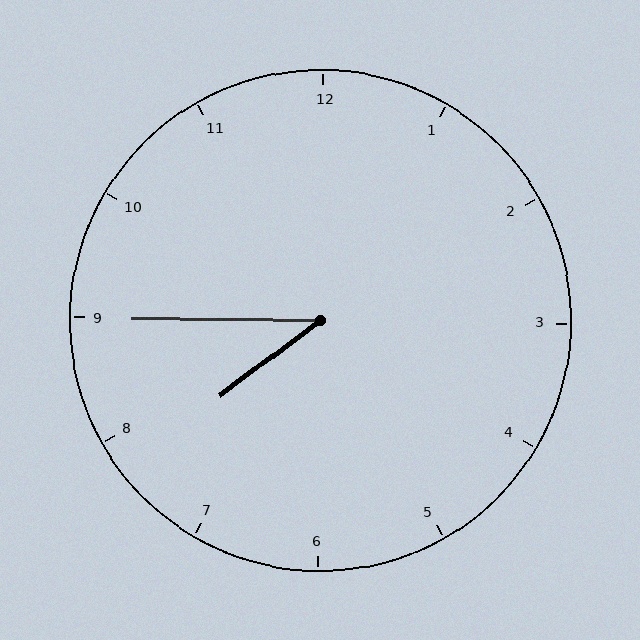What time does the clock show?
7:45.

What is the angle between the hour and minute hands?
Approximately 38 degrees.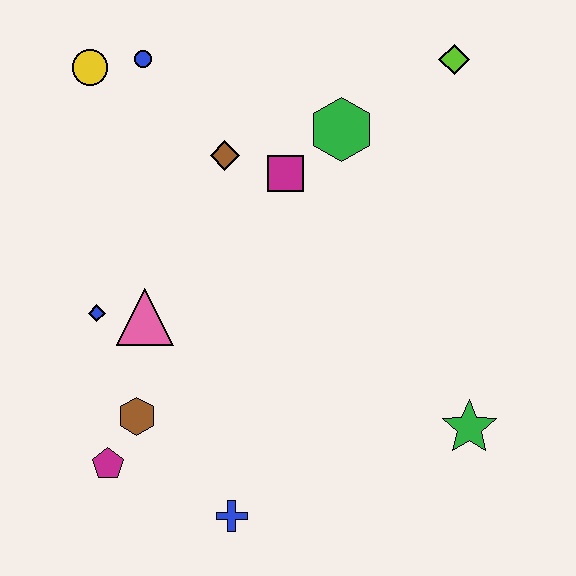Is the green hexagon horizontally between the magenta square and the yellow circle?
No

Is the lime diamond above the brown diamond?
Yes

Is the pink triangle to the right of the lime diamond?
No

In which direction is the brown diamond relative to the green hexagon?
The brown diamond is to the left of the green hexagon.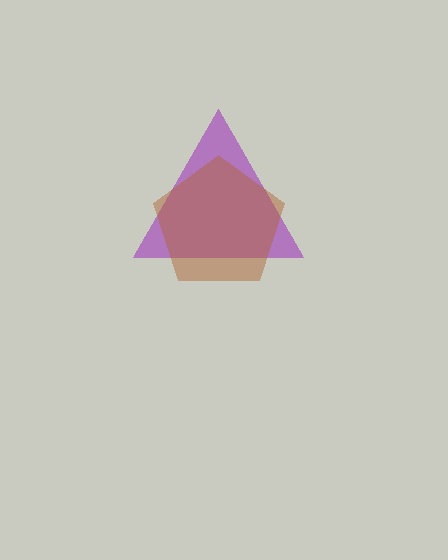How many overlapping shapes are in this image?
There are 2 overlapping shapes in the image.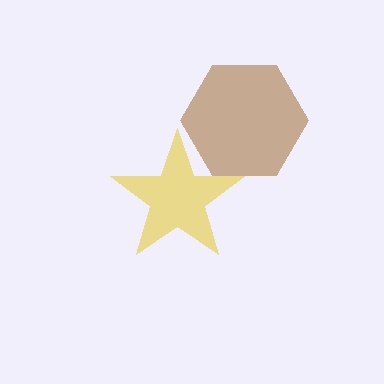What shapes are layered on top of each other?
The layered shapes are: a yellow star, a brown hexagon.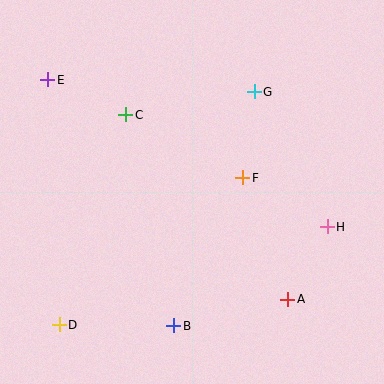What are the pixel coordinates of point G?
Point G is at (254, 92).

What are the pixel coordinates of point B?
Point B is at (174, 326).